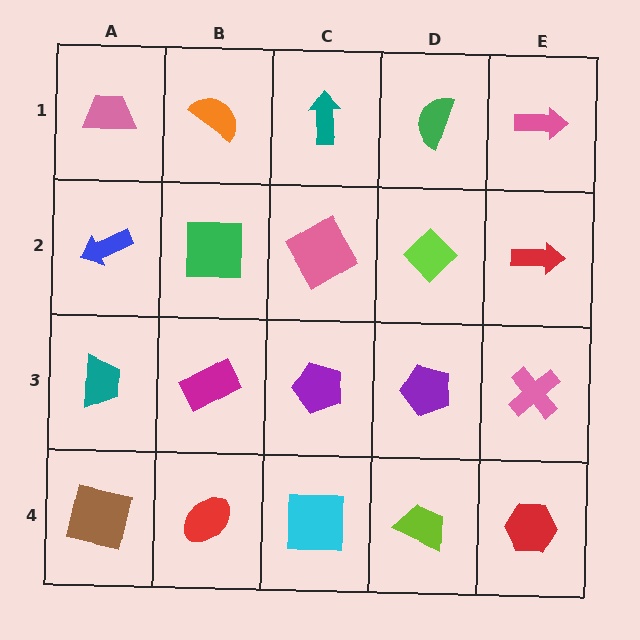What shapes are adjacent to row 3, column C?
A pink diamond (row 2, column C), a cyan square (row 4, column C), a magenta rectangle (row 3, column B), a purple pentagon (row 3, column D).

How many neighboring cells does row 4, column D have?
3.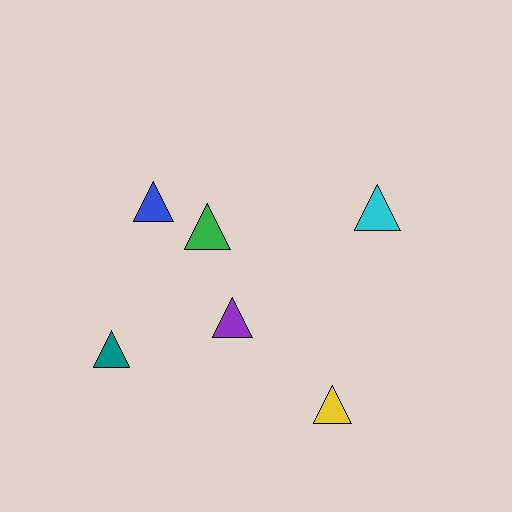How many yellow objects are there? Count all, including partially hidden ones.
There is 1 yellow object.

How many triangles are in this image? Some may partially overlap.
There are 6 triangles.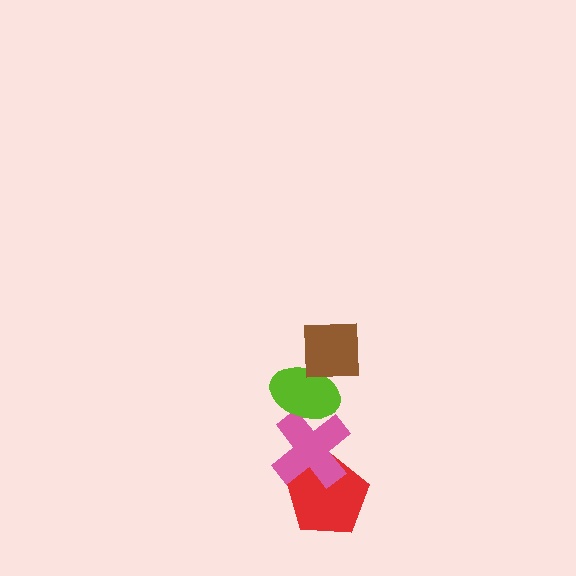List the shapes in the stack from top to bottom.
From top to bottom: the brown square, the lime ellipse, the pink cross, the red pentagon.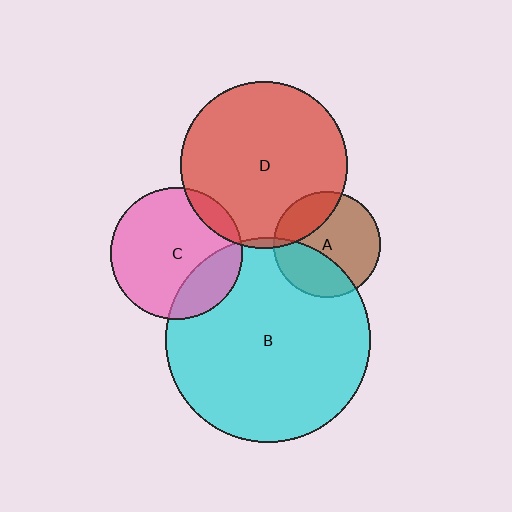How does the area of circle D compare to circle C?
Approximately 1.6 times.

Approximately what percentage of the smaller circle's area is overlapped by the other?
Approximately 10%.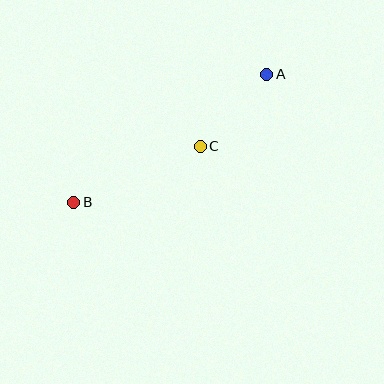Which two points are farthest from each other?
Points A and B are farthest from each other.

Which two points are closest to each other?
Points A and C are closest to each other.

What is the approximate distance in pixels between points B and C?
The distance between B and C is approximately 139 pixels.